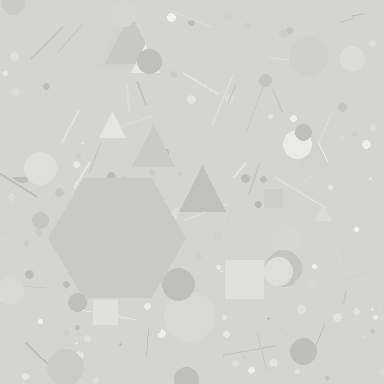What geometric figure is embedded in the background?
A hexagon is embedded in the background.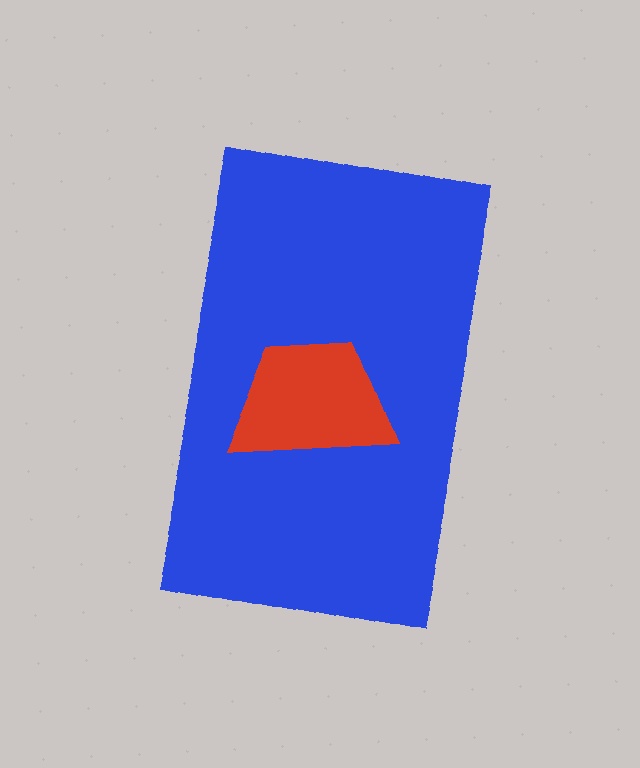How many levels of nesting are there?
2.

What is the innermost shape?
The red trapezoid.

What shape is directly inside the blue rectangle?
The red trapezoid.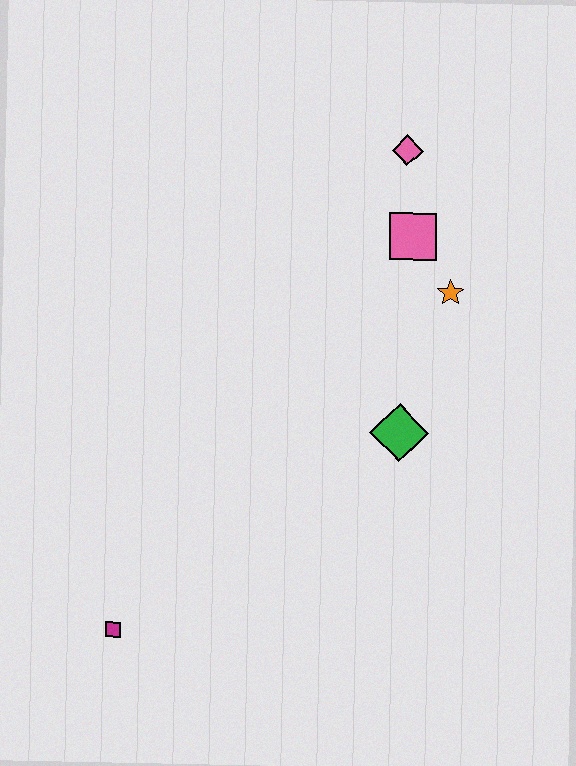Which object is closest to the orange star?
The pink square is closest to the orange star.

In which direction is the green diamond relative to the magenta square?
The green diamond is to the right of the magenta square.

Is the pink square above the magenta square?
Yes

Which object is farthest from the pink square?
The magenta square is farthest from the pink square.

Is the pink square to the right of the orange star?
No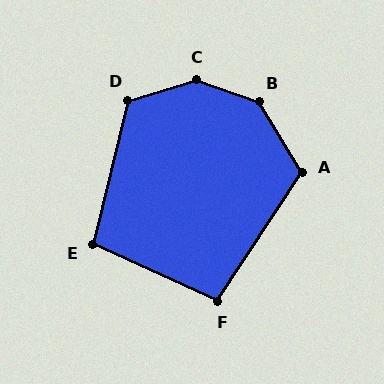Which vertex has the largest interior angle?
C, at approximately 144 degrees.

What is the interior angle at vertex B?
Approximately 141 degrees (obtuse).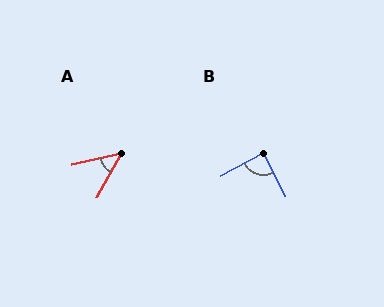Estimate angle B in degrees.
Approximately 88 degrees.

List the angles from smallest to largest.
A (48°), B (88°).